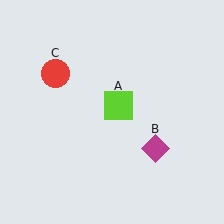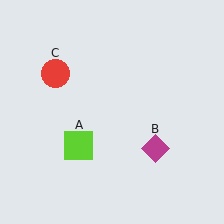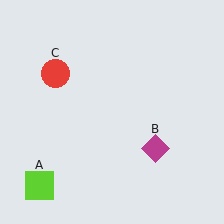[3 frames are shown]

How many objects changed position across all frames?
1 object changed position: lime square (object A).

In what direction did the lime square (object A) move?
The lime square (object A) moved down and to the left.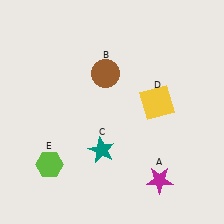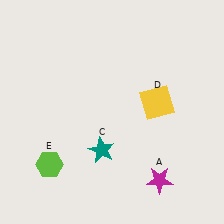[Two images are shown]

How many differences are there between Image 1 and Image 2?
There is 1 difference between the two images.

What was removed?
The brown circle (B) was removed in Image 2.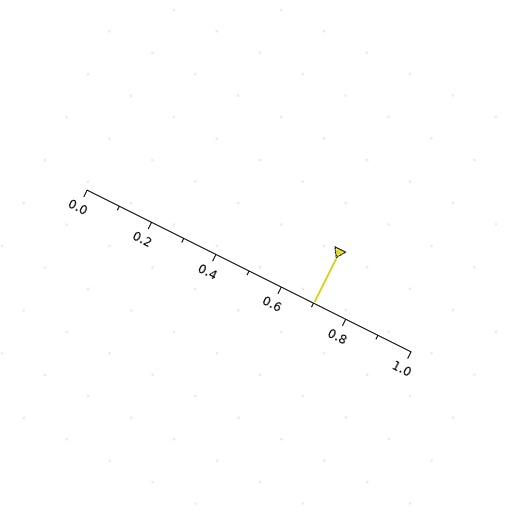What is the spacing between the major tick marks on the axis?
The major ticks are spaced 0.2 apart.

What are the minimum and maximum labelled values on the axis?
The axis runs from 0.0 to 1.0.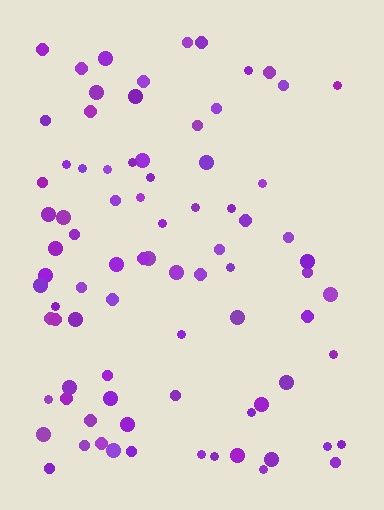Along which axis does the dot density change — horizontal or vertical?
Horizontal.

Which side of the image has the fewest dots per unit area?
The right.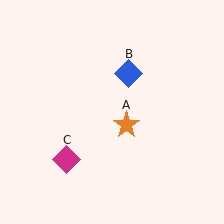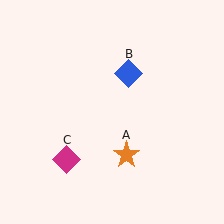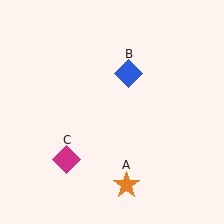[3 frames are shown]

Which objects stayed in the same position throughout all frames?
Blue diamond (object B) and magenta diamond (object C) remained stationary.